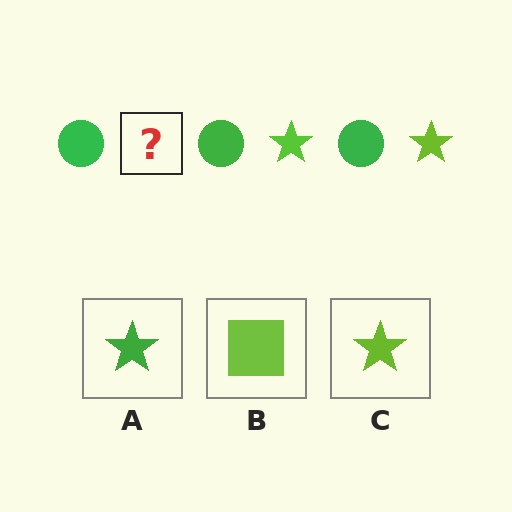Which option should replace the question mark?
Option C.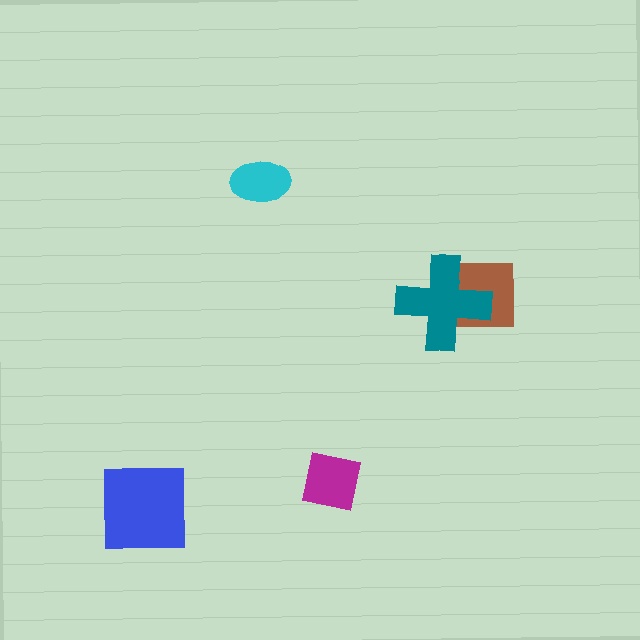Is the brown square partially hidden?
Yes, it is partially covered by another shape.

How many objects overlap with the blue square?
0 objects overlap with the blue square.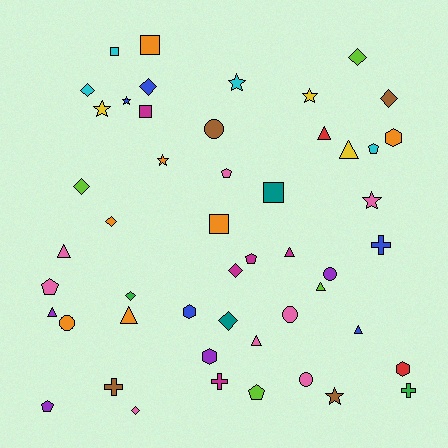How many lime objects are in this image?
There are 4 lime objects.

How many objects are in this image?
There are 50 objects.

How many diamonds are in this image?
There are 10 diamonds.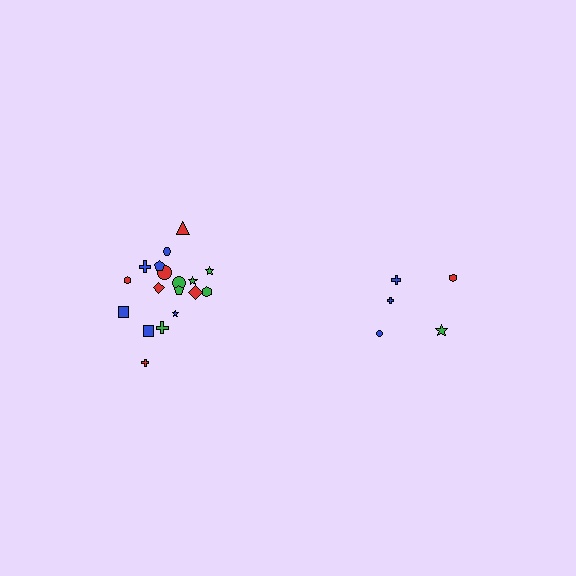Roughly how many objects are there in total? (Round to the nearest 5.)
Roughly 25 objects in total.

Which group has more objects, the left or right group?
The left group.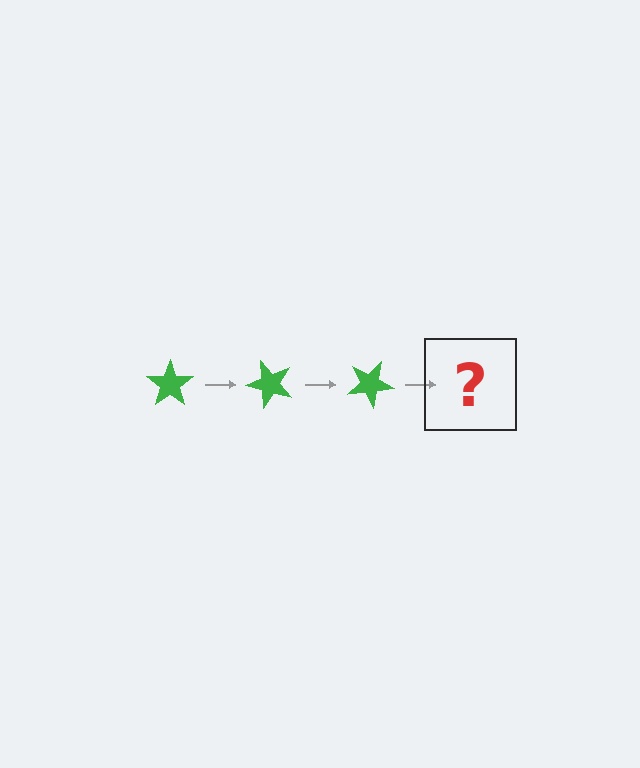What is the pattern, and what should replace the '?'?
The pattern is that the star rotates 50 degrees each step. The '?' should be a green star rotated 150 degrees.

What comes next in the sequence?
The next element should be a green star rotated 150 degrees.